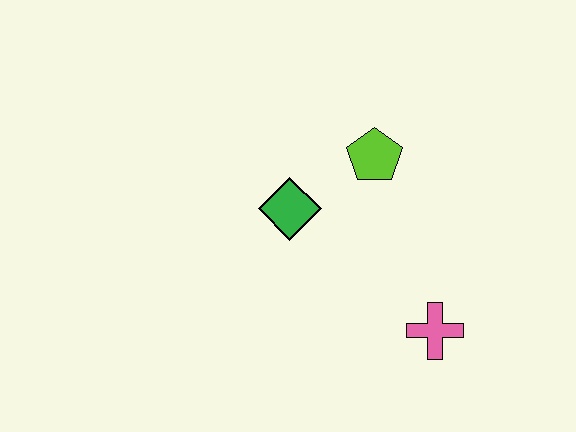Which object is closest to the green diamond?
The lime pentagon is closest to the green diamond.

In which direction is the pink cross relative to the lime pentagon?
The pink cross is below the lime pentagon.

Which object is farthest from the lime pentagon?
The pink cross is farthest from the lime pentagon.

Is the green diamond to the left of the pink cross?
Yes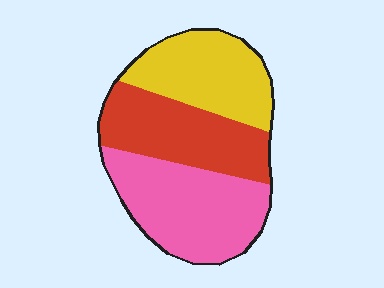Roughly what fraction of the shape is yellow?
Yellow takes up between a sixth and a third of the shape.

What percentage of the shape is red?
Red covers around 30% of the shape.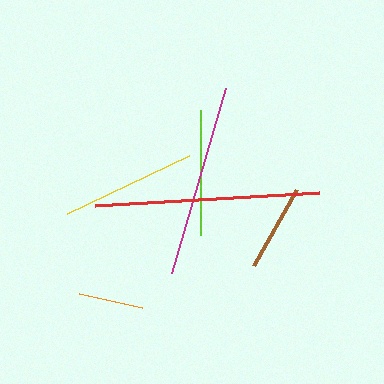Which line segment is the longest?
The red line is the longest at approximately 225 pixels.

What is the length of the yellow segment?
The yellow segment is approximately 136 pixels long.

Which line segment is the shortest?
The orange line is the shortest at approximately 64 pixels.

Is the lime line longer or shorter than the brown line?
The lime line is longer than the brown line.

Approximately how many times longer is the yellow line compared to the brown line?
The yellow line is approximately 1.6 times the length of the brown line.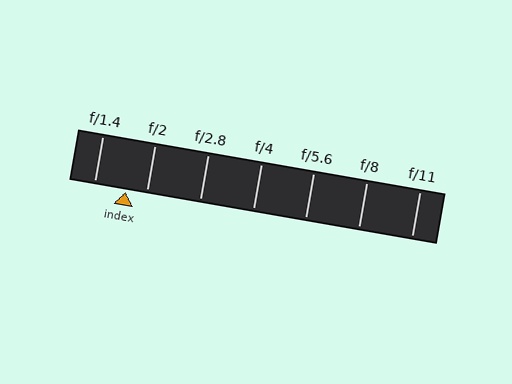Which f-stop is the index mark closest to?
The index mark is closest to f/2.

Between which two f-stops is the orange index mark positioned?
The index mark is between f/1.4 and f/2.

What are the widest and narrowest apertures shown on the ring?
The widest aperture shown is f/1.4 and the narrowest is f/11.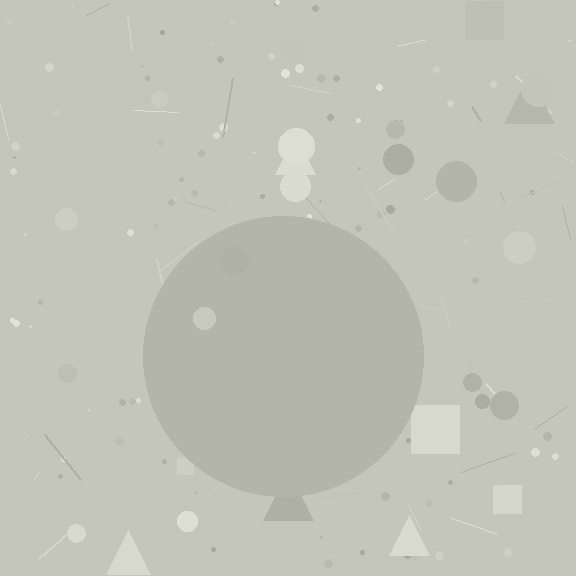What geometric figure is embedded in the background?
A circle is embedded in the background.